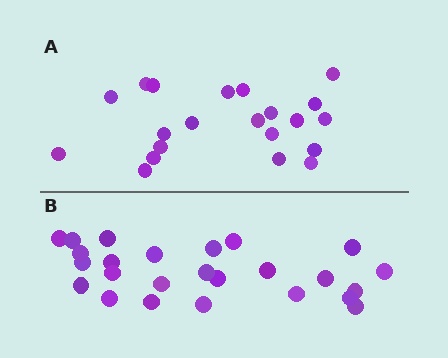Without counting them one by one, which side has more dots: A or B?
Region B (the bottom region) has more dots.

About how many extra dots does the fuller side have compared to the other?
Region B has about 4 more dots than region A.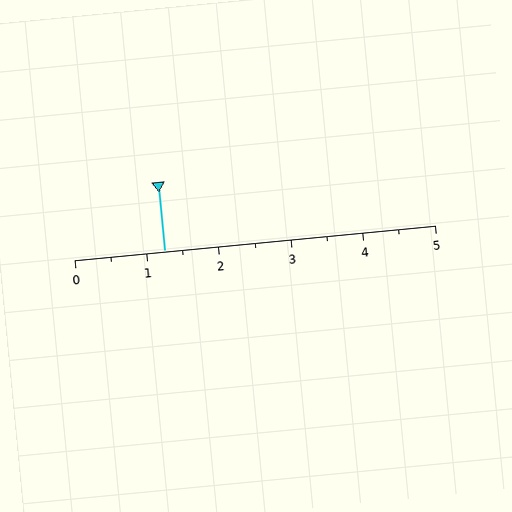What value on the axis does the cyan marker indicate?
The marker indicates approximately 1.2.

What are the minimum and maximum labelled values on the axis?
The axis runs from 0 to 5.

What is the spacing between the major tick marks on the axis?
The major ticks are spaced 1 apart.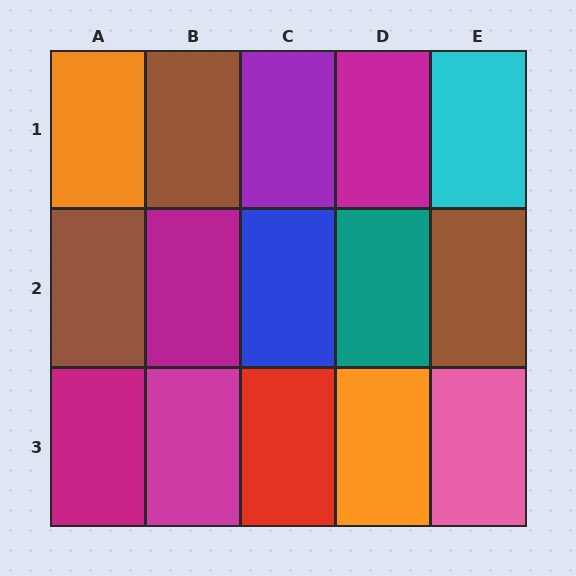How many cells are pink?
1 cell is pink.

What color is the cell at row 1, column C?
Purple.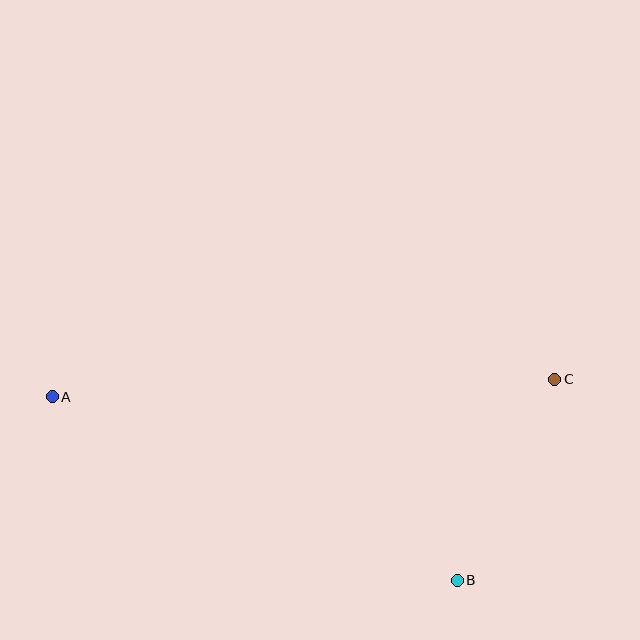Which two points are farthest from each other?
Points A and C are farthest from each other.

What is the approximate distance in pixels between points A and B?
The distance between A and B is approximately 445 pixels.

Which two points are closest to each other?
Points B and C are closest to each other.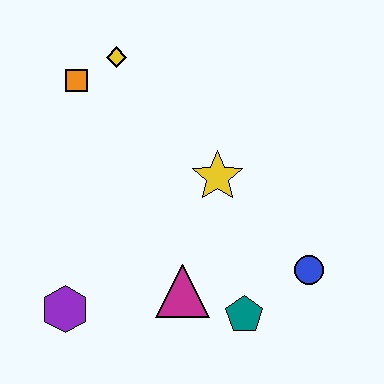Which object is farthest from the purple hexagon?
The yellow diamond is farthest from the purple hexagon.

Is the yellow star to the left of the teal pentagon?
Yes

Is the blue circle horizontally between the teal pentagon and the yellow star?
No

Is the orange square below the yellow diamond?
Yes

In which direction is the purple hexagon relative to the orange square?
The purple hexagon is below the orange square.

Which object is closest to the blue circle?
The teal pentagon is closest to the blue circle.